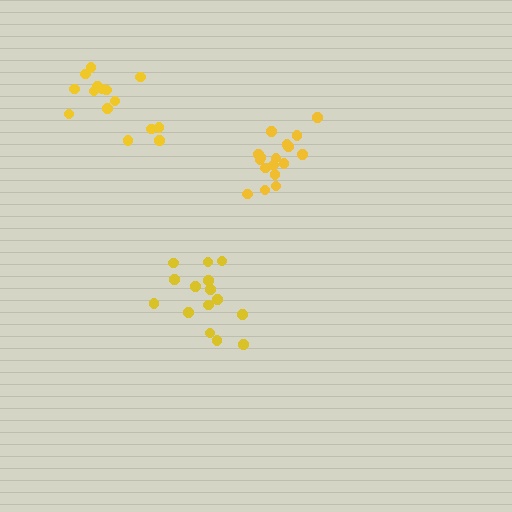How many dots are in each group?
Group 1: 15 dots, Group 2: 17 dots, Group 3: 15 dots (47 total).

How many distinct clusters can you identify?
There are 3 distinct clusters.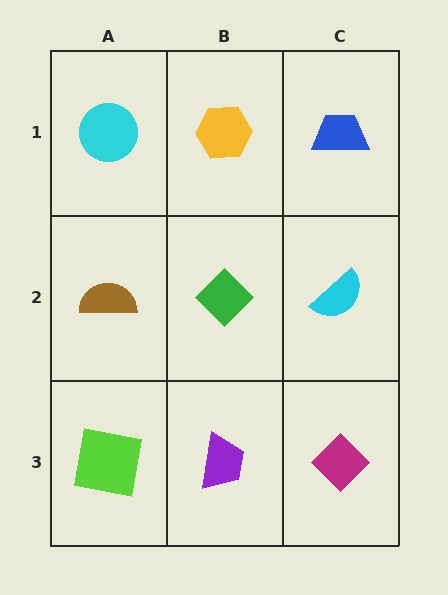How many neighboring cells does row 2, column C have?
3.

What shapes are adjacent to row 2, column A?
A cyan circle (row 1, column A), a lime square (row 3, column A), a green diamond (row 2, column B).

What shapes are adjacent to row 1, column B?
A green diamond (row 2, column B), a cyan circle (row 1, column A), a blue trapezoid (row 1, column C).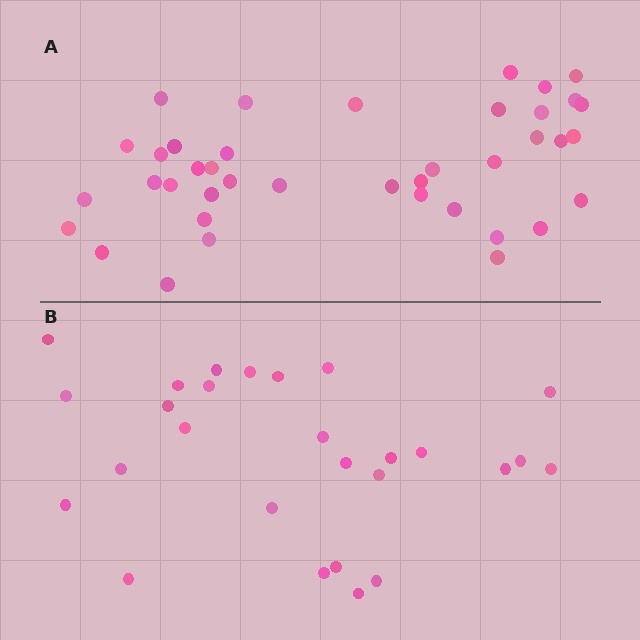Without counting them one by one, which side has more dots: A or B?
Region A (the top region) has more dots.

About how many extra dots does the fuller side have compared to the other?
Region A has approximately 15 more dots than region B.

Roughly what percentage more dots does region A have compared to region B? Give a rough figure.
About 50% more.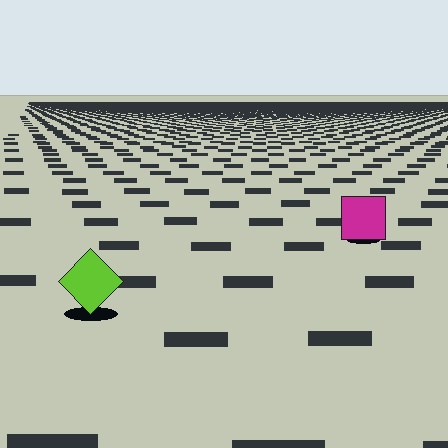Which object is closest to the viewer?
The lime diamond is closest. The texture marks near it are larger and more spread out.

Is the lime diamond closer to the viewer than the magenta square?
Yes. The lime diamond is closer — you can tell from the texture gradient: the ground texture is coarser near it.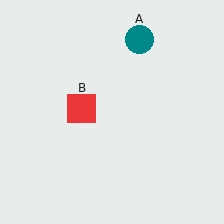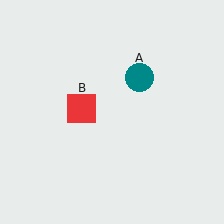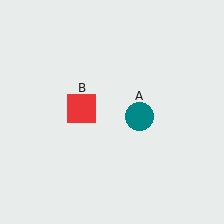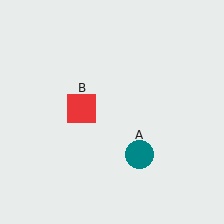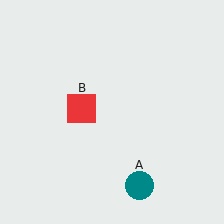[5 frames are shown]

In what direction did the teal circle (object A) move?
The teal circle (object A) moved down.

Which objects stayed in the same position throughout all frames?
Red square (object B) remained stationary.